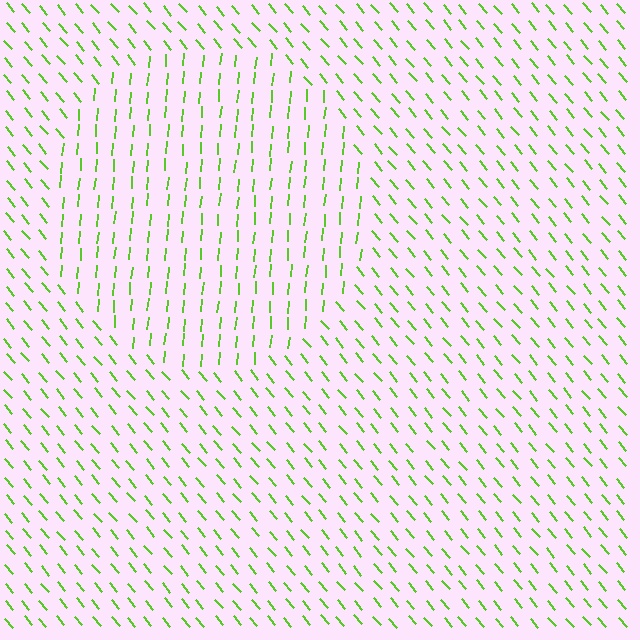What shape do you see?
I see a circle.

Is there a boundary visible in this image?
Yes, there is a texture boundary formed by a change in line orientation.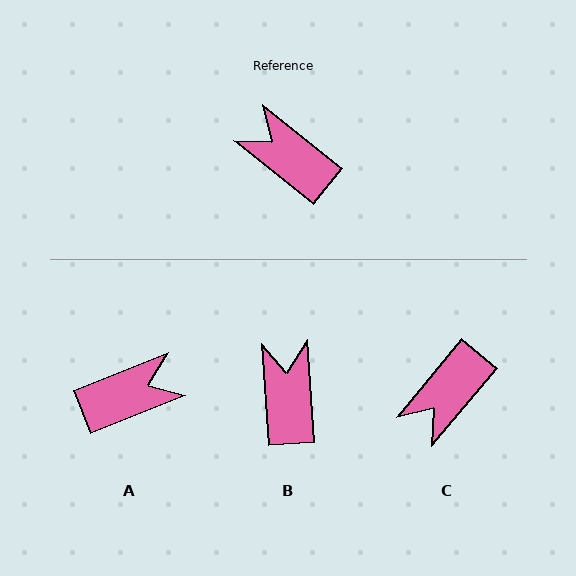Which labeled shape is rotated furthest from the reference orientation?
A, about 120 degrees away.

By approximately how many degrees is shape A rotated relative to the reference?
Approximately 120 degrees clockwise.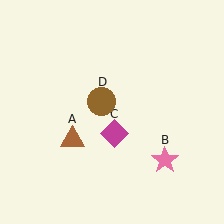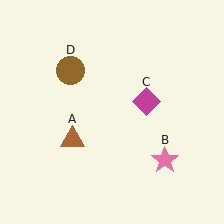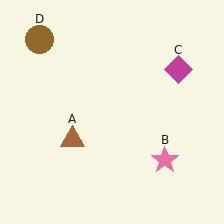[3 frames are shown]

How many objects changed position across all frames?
2 objects changed position: magenta diamond (object C), brown circle (object D).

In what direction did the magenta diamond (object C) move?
The magenta diamond (object C) moved up and to the right.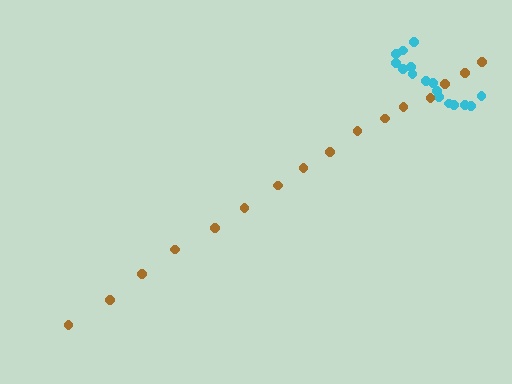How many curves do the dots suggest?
There are 2 distinct paths.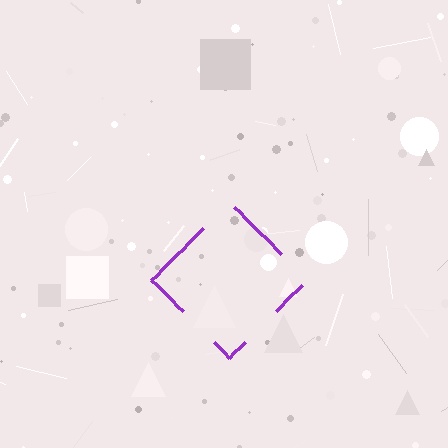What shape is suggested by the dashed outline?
The dashed outline suggests a diamond.